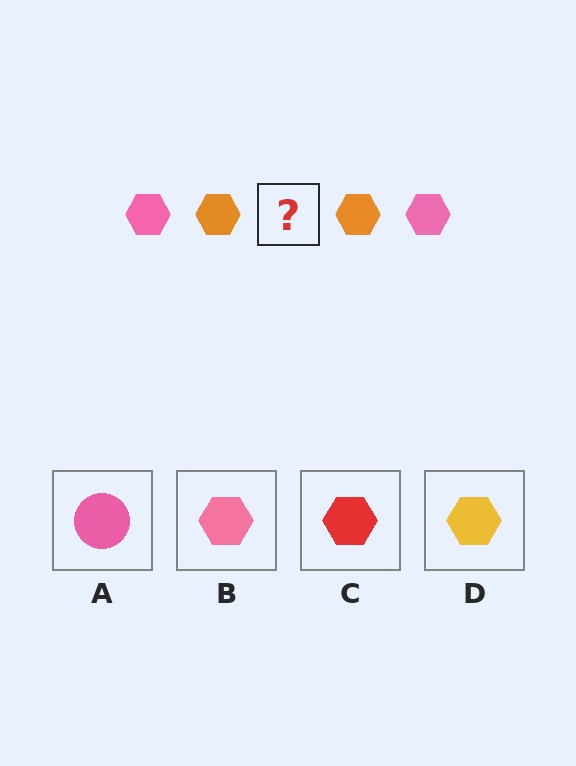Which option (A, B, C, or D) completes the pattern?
B.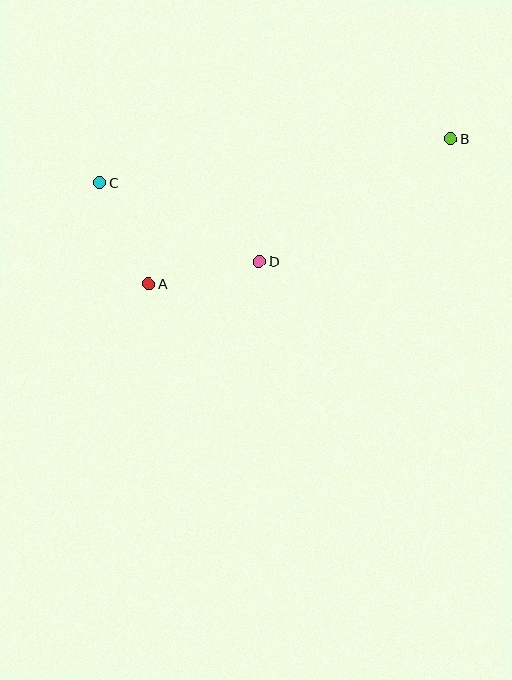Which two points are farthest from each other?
Points B and C are farthest from each other.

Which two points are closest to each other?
Points A and C are closest to each other.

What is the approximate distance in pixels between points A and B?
The distance between A and B is approximately 335 pixels.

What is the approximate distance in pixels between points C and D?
The distance between C and D is approximately 178 pixels.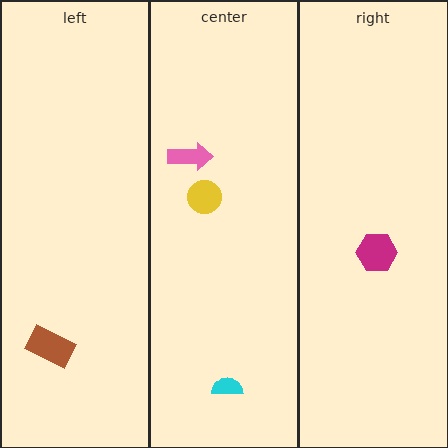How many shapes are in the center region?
3.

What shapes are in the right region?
The magenta hexagon.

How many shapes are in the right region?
1.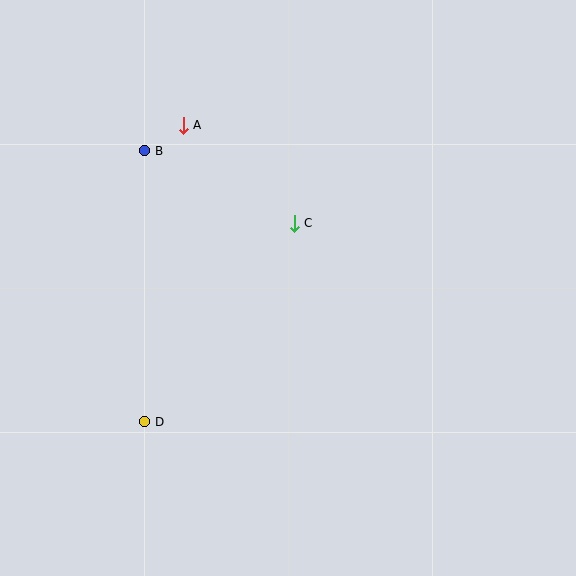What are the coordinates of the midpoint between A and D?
The midpoint between A and D is at (164, 273).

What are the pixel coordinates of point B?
Point B is at (145, 151).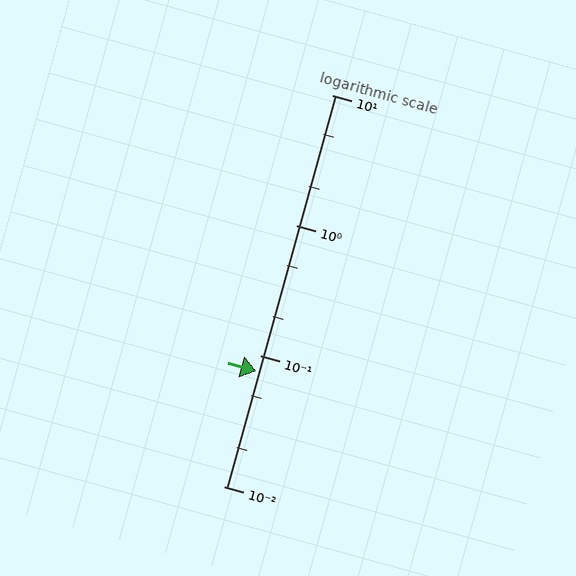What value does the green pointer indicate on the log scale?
The pointer indicates approximately 0.077.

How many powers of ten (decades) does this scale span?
The scale spans 3 decades, from 0.01 to 10.